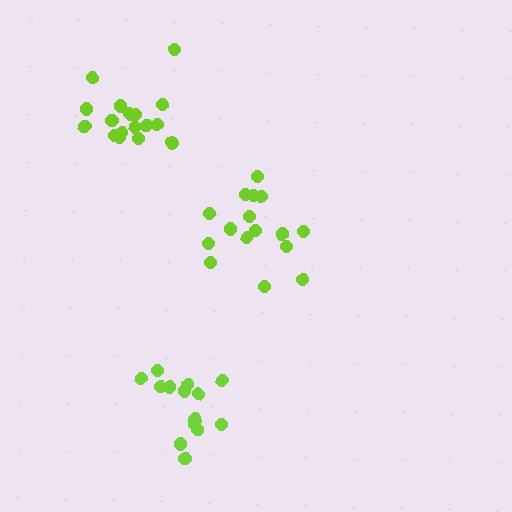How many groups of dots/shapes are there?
There are 3 groups.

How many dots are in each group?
Group 1: 16 dots, Group 2: 18 dots, Group 3: 15 dots (49 total).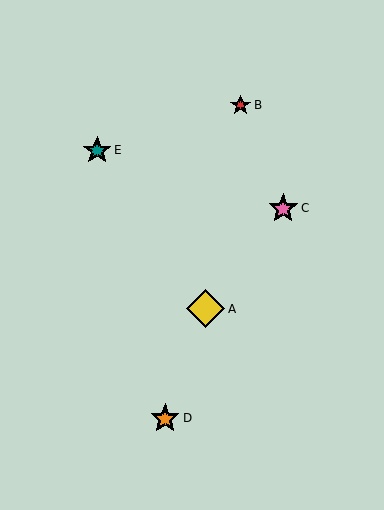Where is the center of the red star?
The center of the red star is at (240, 105).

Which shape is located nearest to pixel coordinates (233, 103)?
The red star (labeled B) at (240, 105) is nearest to that location.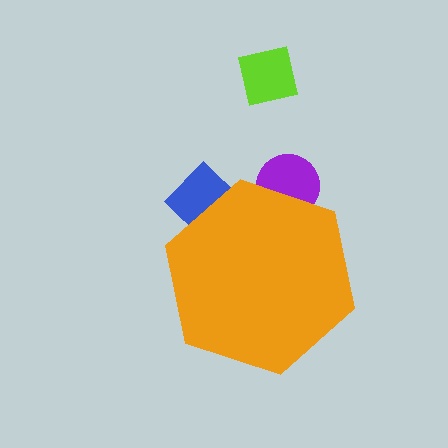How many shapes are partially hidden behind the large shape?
2 shapes are partially hidden.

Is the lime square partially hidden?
No, the lime square is fully visible.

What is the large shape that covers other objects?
An orange hexagon.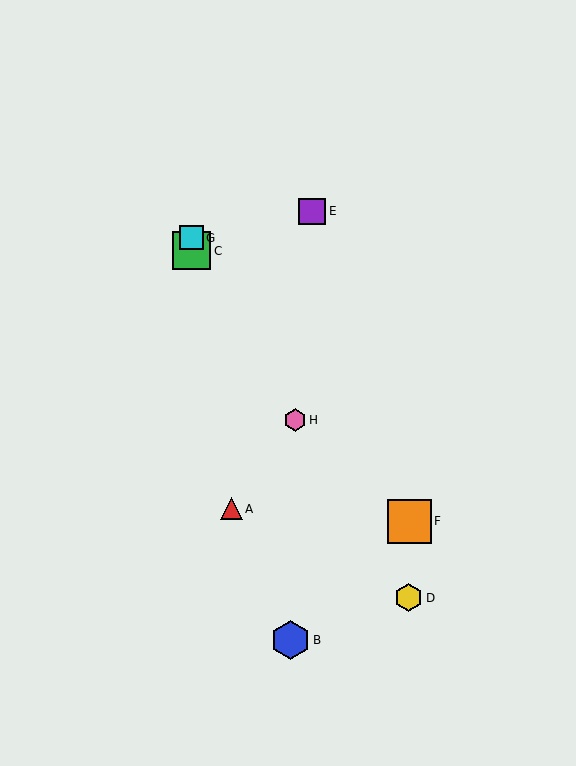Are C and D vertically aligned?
No, C is at x≈191 and D is at x≈409.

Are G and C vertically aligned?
Yes, both are at x≈191.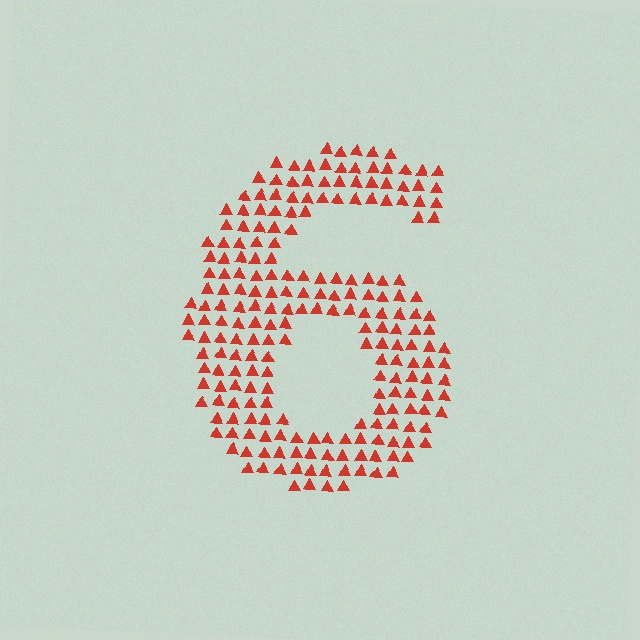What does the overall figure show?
The overall figure shows the digit 6.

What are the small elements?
The small elements are triangles.